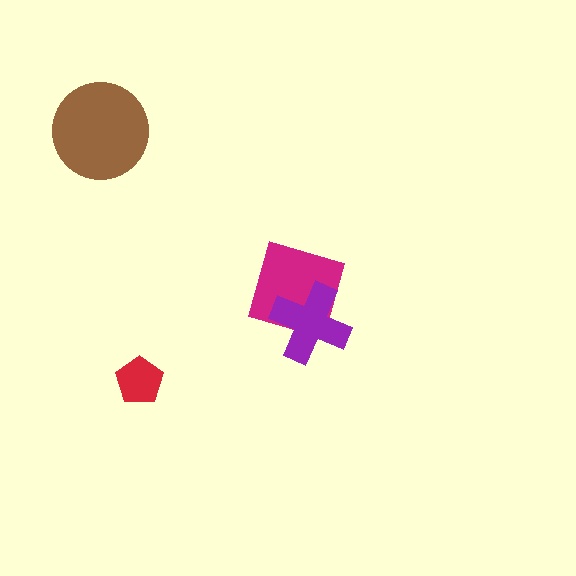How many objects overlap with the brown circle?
0 objects overlap with the brown circle.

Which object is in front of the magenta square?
The purple cross is in front of the magenta square.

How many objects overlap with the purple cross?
1 object overlaps with the purple cross.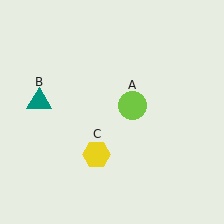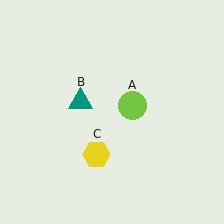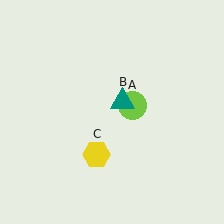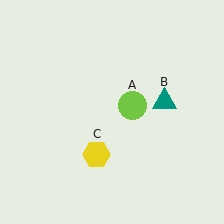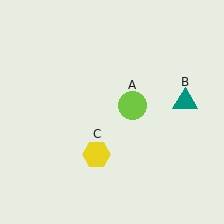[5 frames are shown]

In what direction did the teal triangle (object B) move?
The teal triangle (object B) moved right.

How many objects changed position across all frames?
1 object changed position: teal triangle (object B).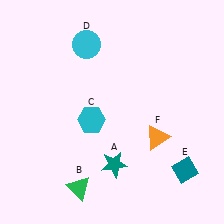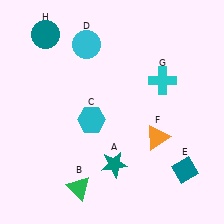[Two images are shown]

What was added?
A cyan cross (G), a teal circle (H) were added in Image 2.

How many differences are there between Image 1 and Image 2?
There are 2 differences between the two images.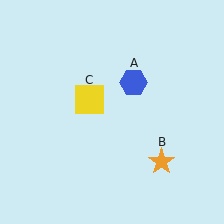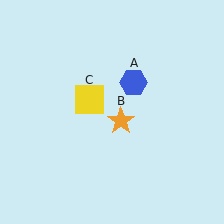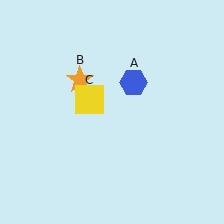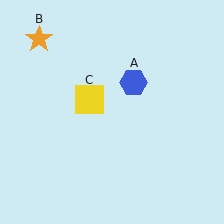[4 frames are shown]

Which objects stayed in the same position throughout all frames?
Blue hexagon (object A) and yellow square (object C) remained stationary.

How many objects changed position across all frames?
1 object changed position: orange star (object B).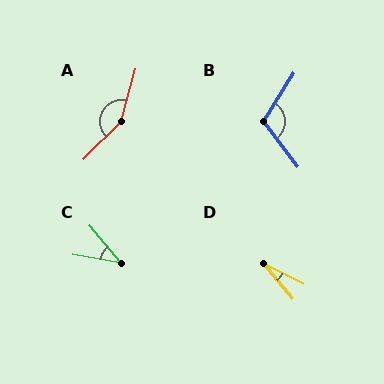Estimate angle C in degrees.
Approximately 40 degrees.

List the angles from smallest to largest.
D (23°), C (40°), B (110°), A (150°).